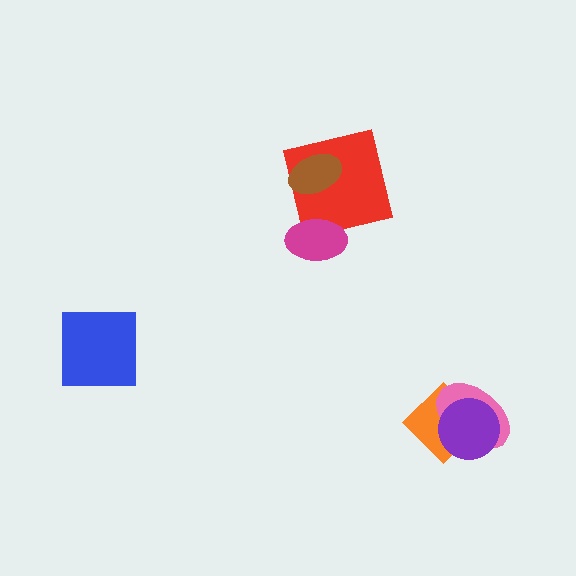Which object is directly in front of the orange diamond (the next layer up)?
The pink ellipse is directly in front of the orange diamond.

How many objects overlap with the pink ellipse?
2 objects overlap with the pink ellipse.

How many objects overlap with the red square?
2 objects overlap with the red square.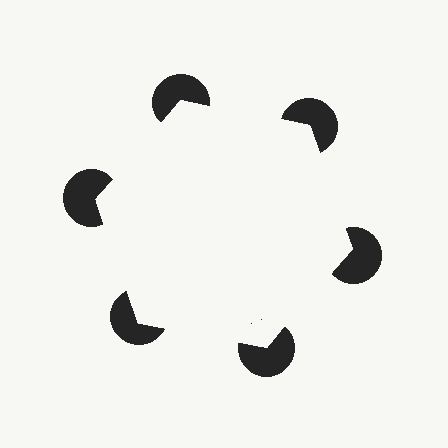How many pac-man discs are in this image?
There are 6 — one at each vertex of the illusory hexagon.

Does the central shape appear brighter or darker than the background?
It typically appears slightly brighter than the background, even though no actual brightness change is drawn.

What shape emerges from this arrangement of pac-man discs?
An illusory hexagon — its edges are inferred from the aligned wedge cuts in the pac-man discs, not physically drawn.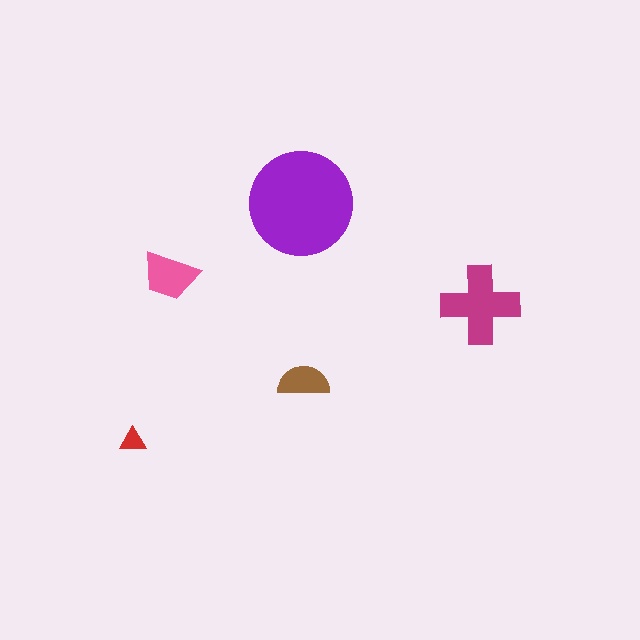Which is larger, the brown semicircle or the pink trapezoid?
The pink trapezoid.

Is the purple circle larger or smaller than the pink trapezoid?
Larger.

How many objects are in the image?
There are 5 objects in the image.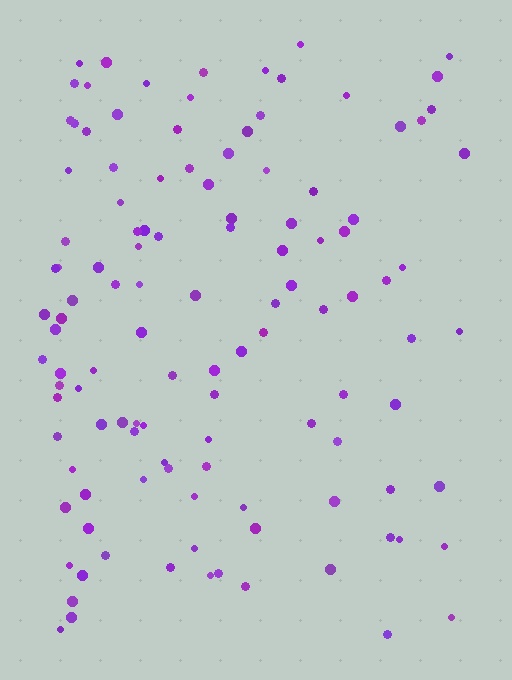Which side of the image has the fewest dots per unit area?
The right.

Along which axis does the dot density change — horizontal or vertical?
Horizontal.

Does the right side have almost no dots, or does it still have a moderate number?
Still a moderate number, just noticeably fewer than the left.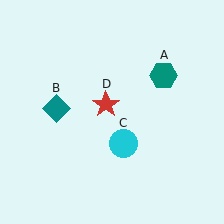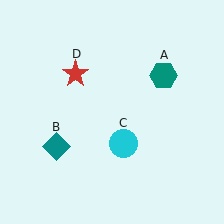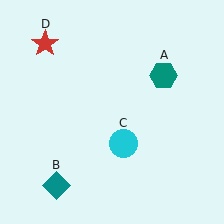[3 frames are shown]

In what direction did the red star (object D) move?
The red star (object D) moved up and to the left.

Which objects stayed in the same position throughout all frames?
Teal hexagon (object A) and cyan circle (object C) remained stationary.